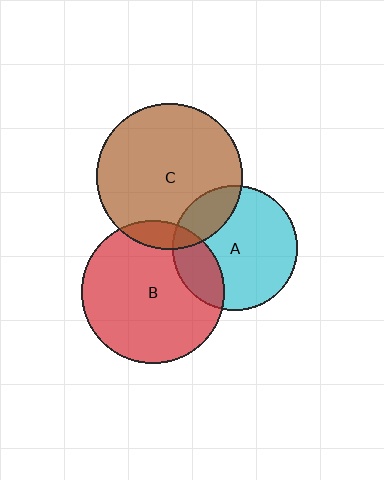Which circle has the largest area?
Circle C (brown).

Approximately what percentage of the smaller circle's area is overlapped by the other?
Approximately 20%.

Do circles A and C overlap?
Yes.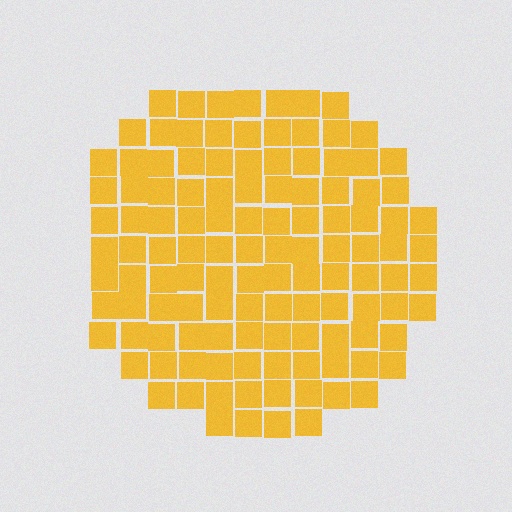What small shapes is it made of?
It is made of small squares.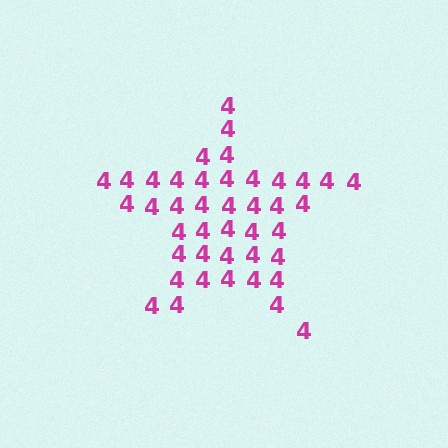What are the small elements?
The small elements are digit 4's.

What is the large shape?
The large shape is a star.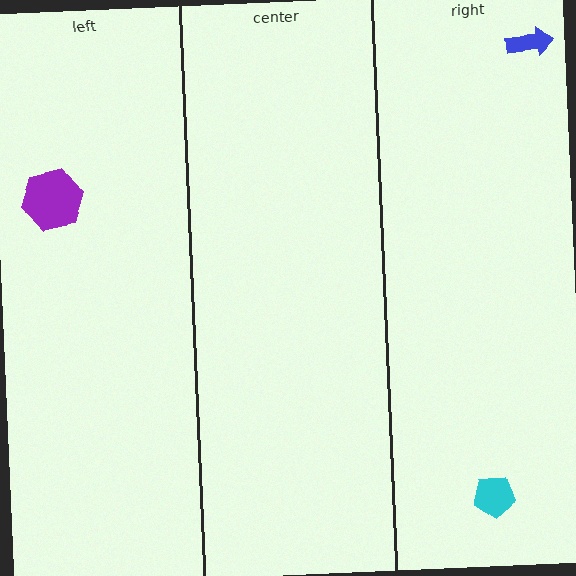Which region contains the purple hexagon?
The left region.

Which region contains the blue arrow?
The right region.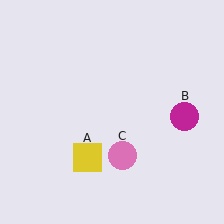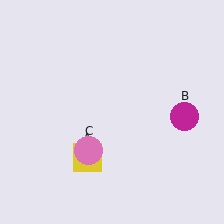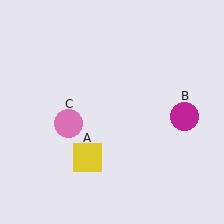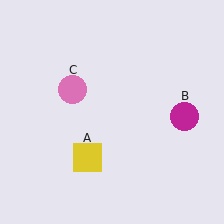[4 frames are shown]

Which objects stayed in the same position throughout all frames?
Yellow square (object A) and magenta circle (object B) remained stationary.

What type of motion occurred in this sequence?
The pink circle (object C) rotated clockwise around the center of the scene.